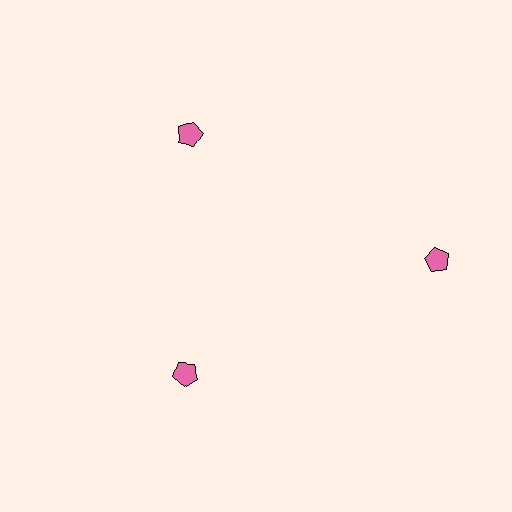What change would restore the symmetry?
The symmetry would be restored by moving it inward, back onto the ring so that all 3 pentagons sit at equal angles and equal distance from the center.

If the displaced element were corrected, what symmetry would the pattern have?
It would have 3-fold rotational symmetry — the pattern would map onto itself every 120 degrees.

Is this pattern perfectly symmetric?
No. The 3 pink pentagons are arranged in a ring, but one element near the 3 o'clock position is pushed outward from the center, breaking the 3-fold rotational symmetry.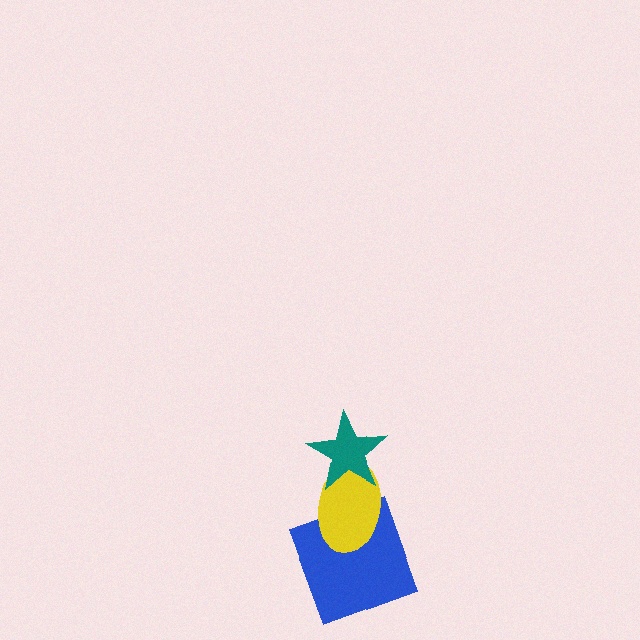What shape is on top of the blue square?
The yellow ellipse is on top of the blue square.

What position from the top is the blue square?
The blue square is 3rd from the top.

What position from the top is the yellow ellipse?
The yellow ellipse is 2nd from the top.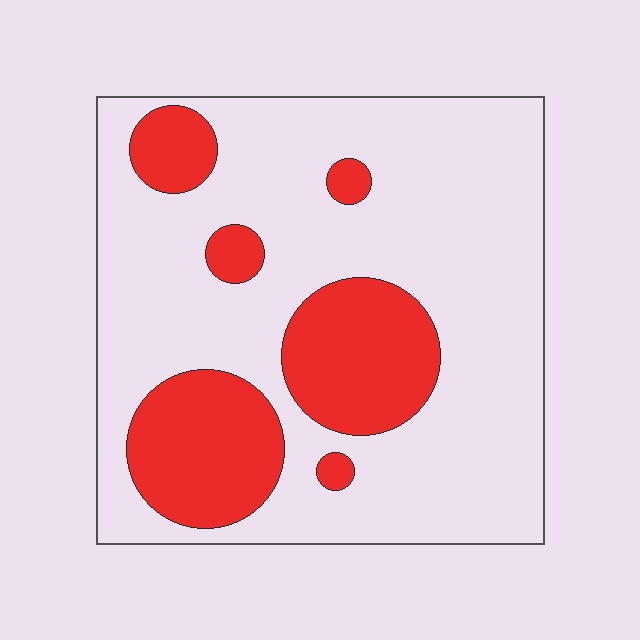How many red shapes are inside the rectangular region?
6.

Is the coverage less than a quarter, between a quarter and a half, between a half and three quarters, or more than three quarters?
Between a quarter and a half.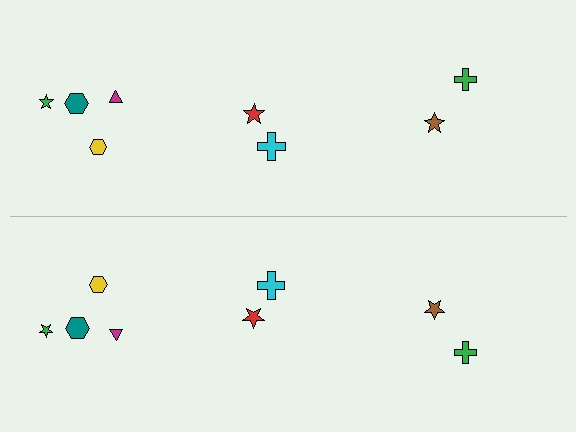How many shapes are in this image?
There are 16 shapes in this image.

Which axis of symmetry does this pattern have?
The pattern has a horizontal axis of symmetry running through the center of the image.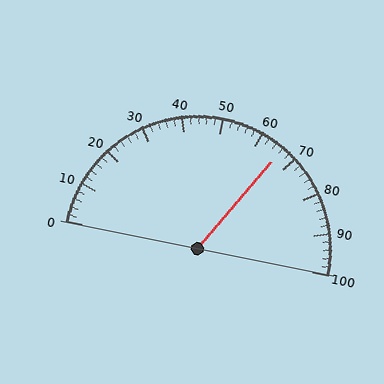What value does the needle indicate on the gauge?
The needle indicates approximately 66.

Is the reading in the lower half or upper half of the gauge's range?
The reading is in the upper half of the range (0 to 100).